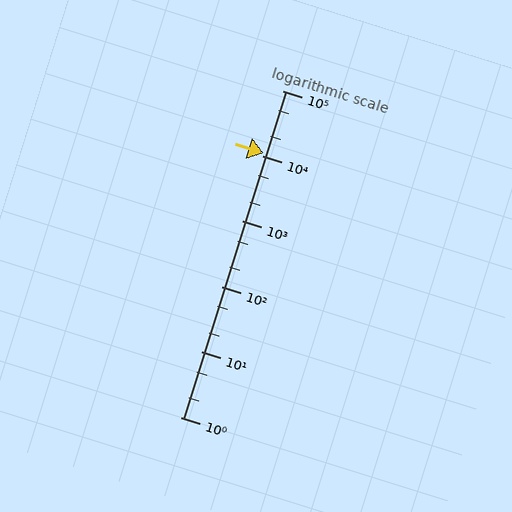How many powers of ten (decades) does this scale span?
The scale spans 5 decades, from 1 to 100000.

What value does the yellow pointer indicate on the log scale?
The pointer indicates approximately 11000.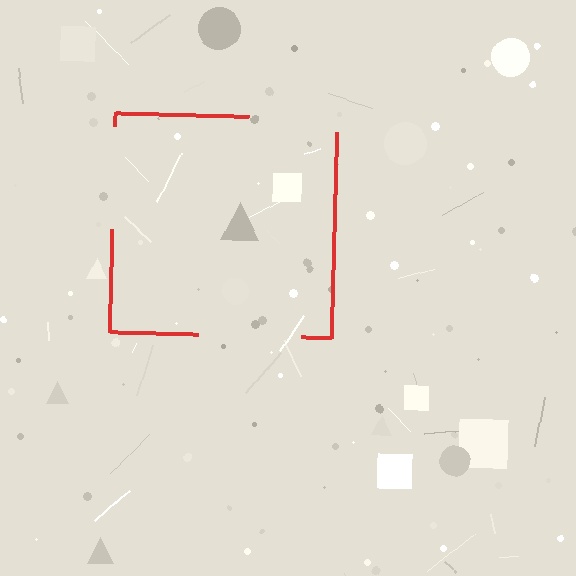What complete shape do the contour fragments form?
The contour fragments form a square.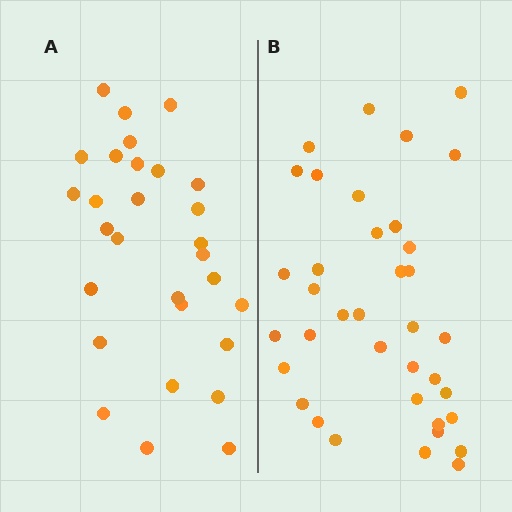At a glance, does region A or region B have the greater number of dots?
Region B (the right region) has more dots.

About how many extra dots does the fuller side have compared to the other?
Region B has roughly 8 or so more dots than region A.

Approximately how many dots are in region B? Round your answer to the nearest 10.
About 40 dots. (The exact count is 37, which rounds to 40.)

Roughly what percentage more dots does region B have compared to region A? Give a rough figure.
About 30% more.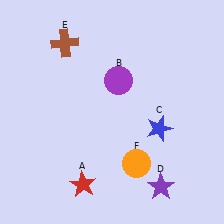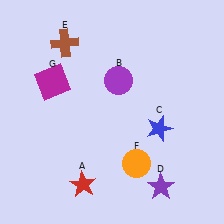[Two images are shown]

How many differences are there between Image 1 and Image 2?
There is 1 difference between the two images.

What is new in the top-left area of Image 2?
A magenta square (G) was added in the top-left area of Image 2.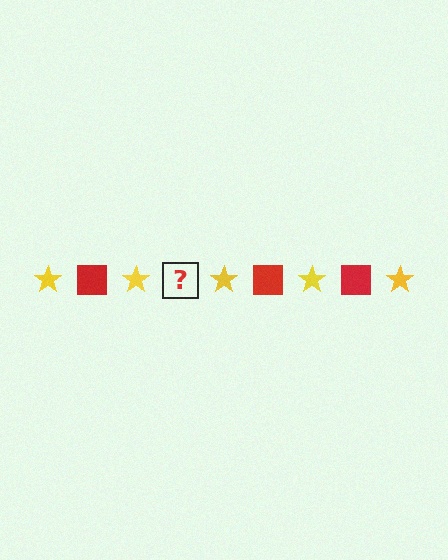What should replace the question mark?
The question mark should be replaced with a red square.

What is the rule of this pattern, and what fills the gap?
The rule is that the pattern alternates between yellow star and red square. The gap should be filled with a red square.